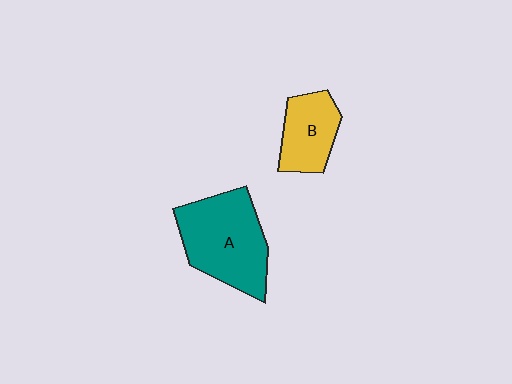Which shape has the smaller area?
Shape B (yellow).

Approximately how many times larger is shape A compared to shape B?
Approximately 1.8 times.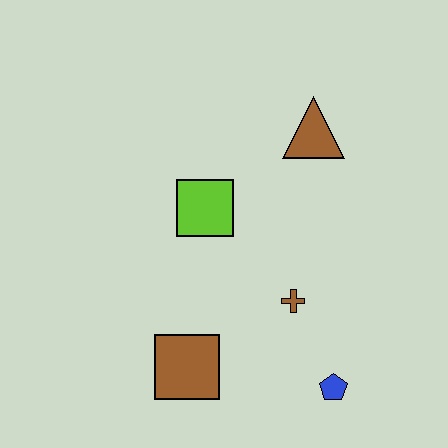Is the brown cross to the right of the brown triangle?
No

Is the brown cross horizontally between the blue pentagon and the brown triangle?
No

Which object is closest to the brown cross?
The blue pentagon is closest to the brown cross.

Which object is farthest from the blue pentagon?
The brown triangle is farthest from the blue pentagon.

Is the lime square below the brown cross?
No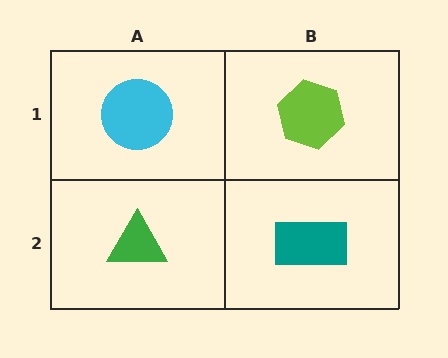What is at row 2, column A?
A green triangle.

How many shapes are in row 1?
2 shapes.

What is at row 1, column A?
A cyan circle.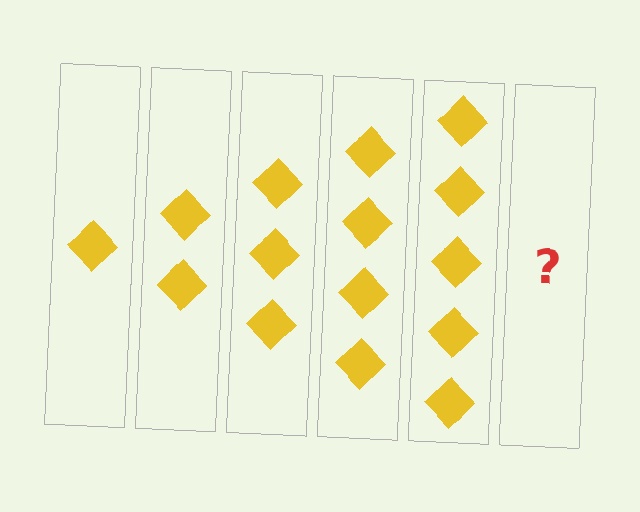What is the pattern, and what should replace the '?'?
The pattern is that each step adds one more diamond. The '?' should be 6 diamonds.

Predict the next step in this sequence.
The next step is 6 diamonds.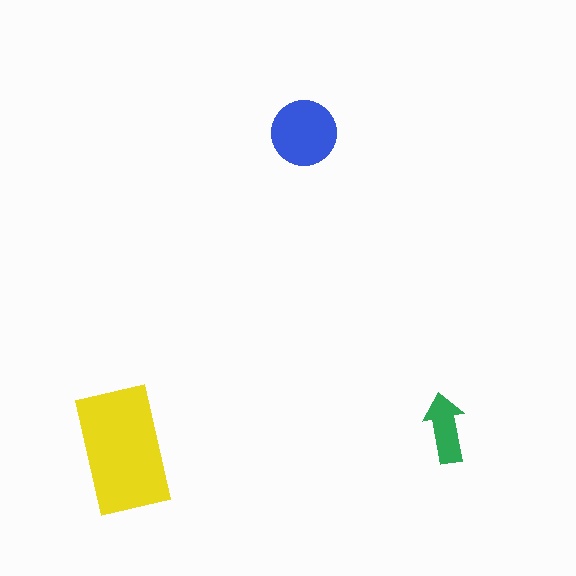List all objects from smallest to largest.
The green arrow, the blue circle, the yellow rectangle.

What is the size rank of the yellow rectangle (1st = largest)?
1st.